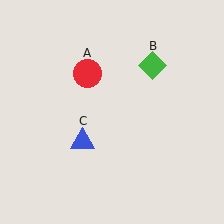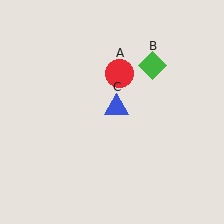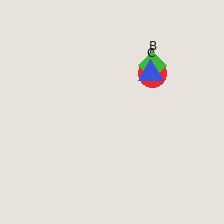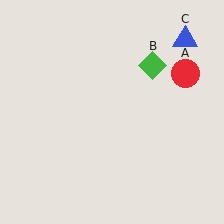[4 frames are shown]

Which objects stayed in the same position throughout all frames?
Green diamond (object B) remained stationary.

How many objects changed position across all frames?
2 objects changed position: red circle (object A), blue triangle (object C).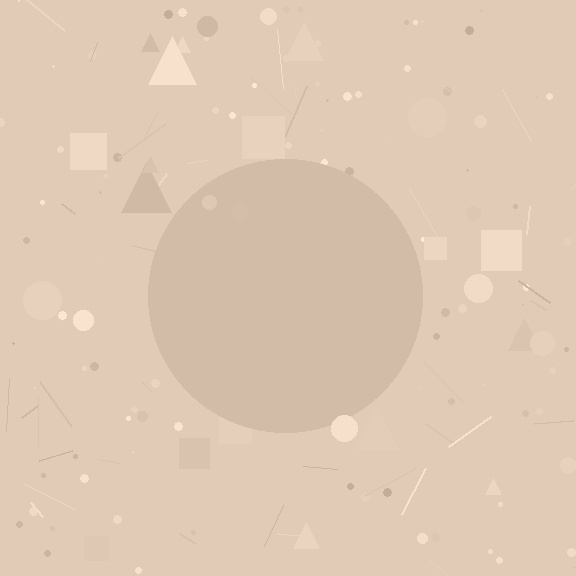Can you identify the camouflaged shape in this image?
The camouflaged shape is a circle.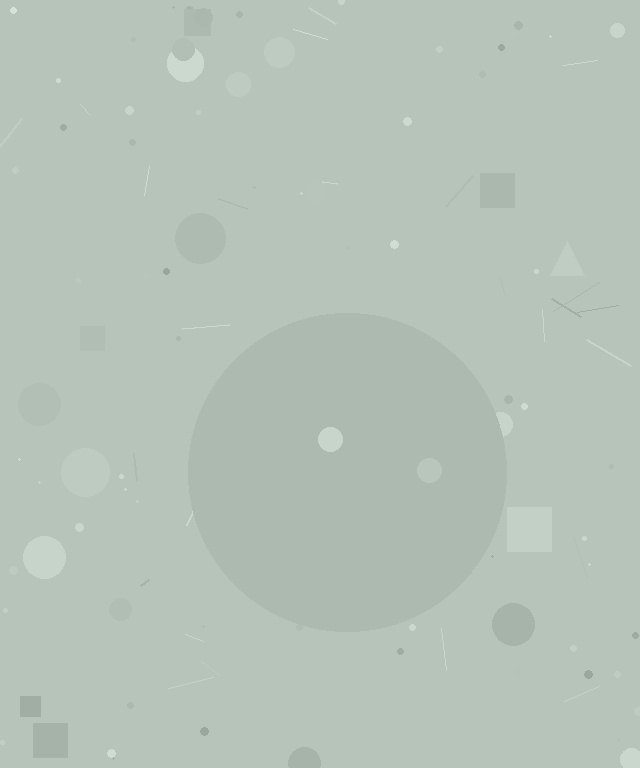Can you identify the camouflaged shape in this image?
The camouflaged shape is a circle.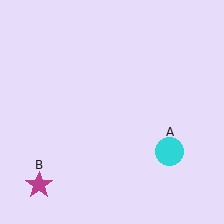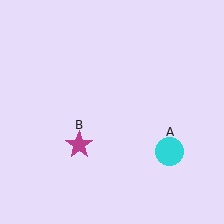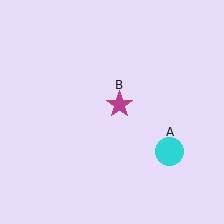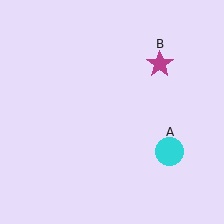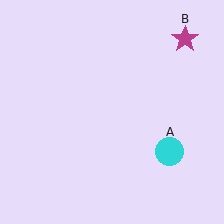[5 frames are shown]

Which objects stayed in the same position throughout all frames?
Cyan circle (object A) remained stationary.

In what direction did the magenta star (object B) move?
The magenta star (object B) moved up and to the right.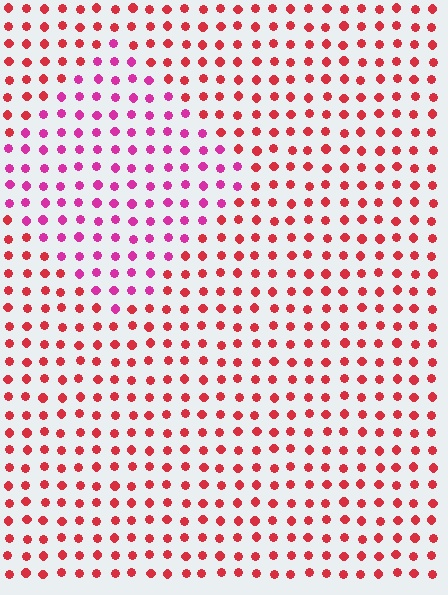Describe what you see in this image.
The image is filled with small red elements in a uniform arrangement. A diamond-shaped region is visible where the elements are tinted to a slightly different hue, forming a subtle color boundary.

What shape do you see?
I see a diamond.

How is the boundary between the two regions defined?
The boundary is defined purely by a slight shift in hue (about 37 degrees). Spacing, size, and orientation are identical on both sides.